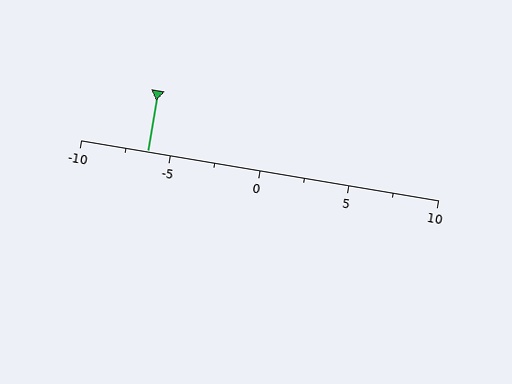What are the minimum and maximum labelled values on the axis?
The axis runs from -10 to 10.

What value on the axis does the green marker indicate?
The marker indicates approximately -6.2.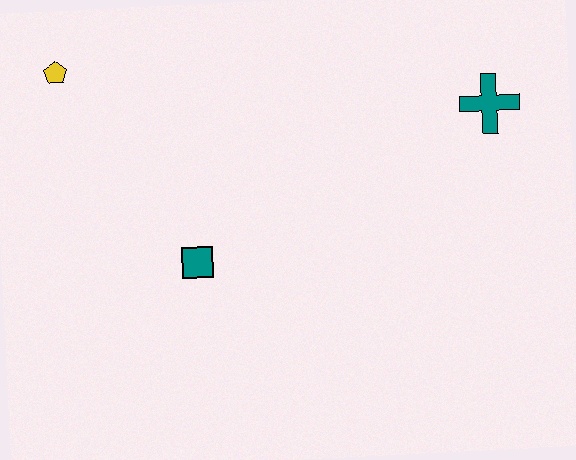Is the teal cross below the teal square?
No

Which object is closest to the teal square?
The yellow pentagon is closest to the teal square.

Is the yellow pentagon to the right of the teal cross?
No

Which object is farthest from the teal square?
The teal cross is farthest from the teal square.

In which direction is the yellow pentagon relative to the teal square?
The yellow pentagon is above the teal square.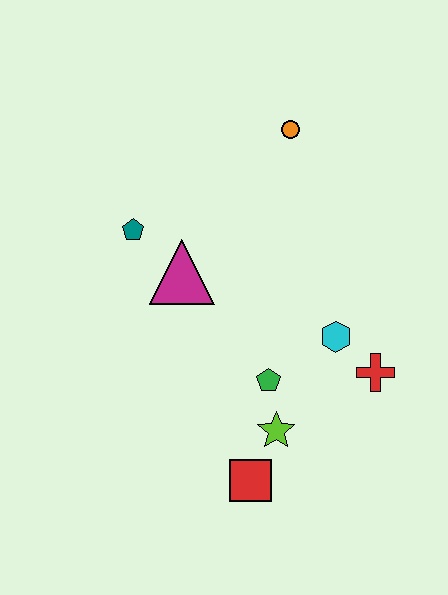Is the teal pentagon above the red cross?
Yes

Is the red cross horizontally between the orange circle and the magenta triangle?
No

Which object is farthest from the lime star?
The orange circle is farthest from the lime star.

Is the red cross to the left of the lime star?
No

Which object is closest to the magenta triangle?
The teal pentagon is closest to the magenta triangle.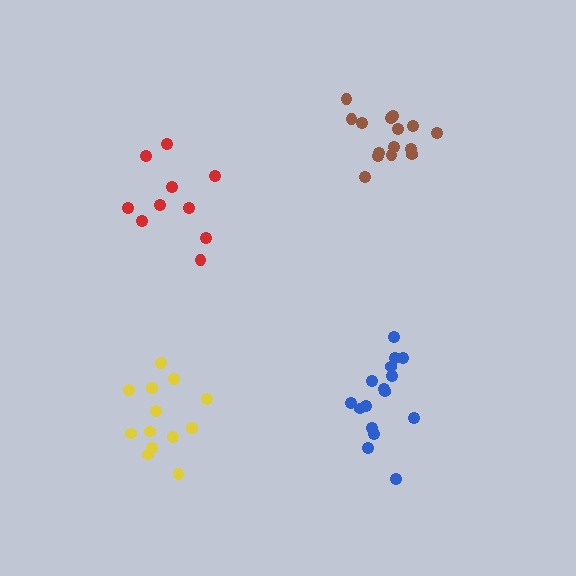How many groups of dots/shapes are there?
There are 4 groups.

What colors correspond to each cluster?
The clusters are colored: red, blue, brown, yellow.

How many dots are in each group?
Group 1: 10 dots, Group 2: 16 dots, Group 3: 15 dots, Group 4: 13 dots (54 total).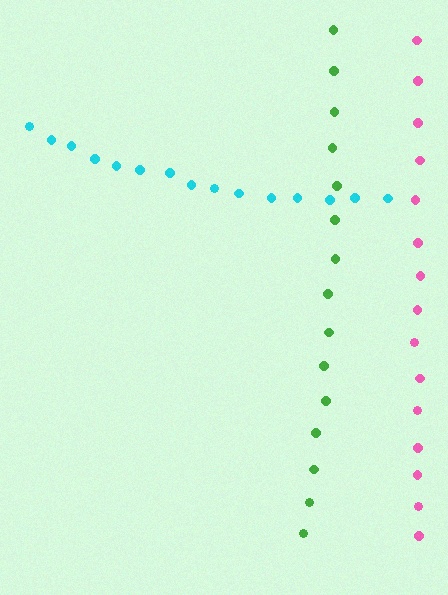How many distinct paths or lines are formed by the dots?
There are 3 distinct paths.